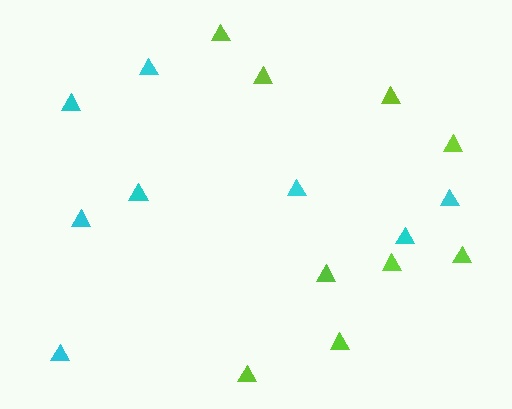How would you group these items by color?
There are 2 groups: one group of lime triangles (9) and one group of cyan triangles (8).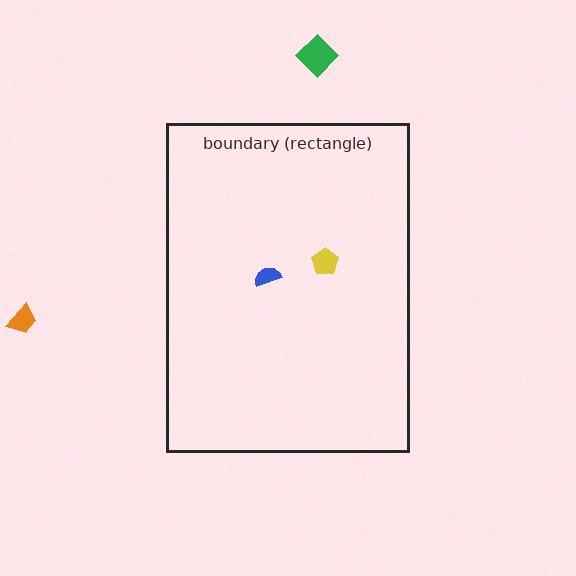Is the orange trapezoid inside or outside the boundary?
Outside.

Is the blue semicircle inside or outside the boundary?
Inside.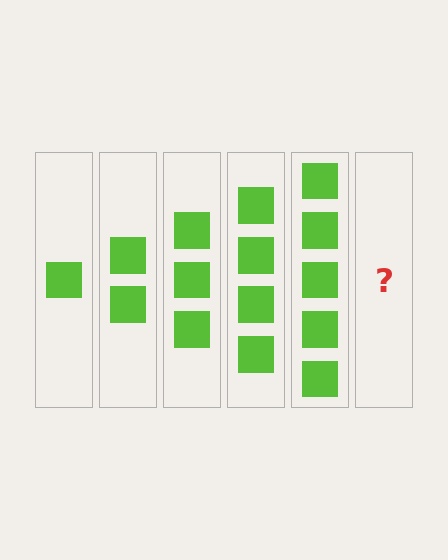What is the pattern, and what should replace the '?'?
The pattern is that each step adds one more square. The '?' should be 6 squares.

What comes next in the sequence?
The next element should be 6 squares.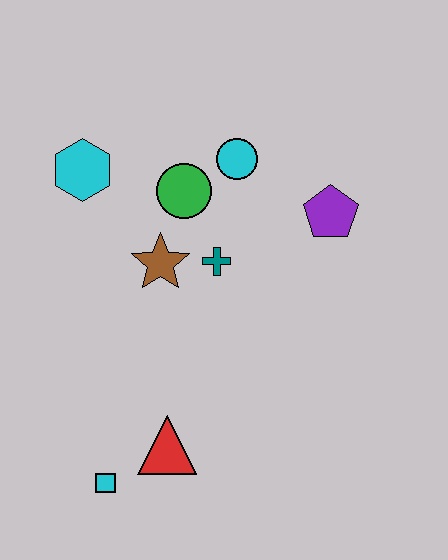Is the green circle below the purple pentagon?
No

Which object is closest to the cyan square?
The red triangle is closest to the cyan square.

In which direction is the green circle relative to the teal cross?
The green circle is above the teal cross.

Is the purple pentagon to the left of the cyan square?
No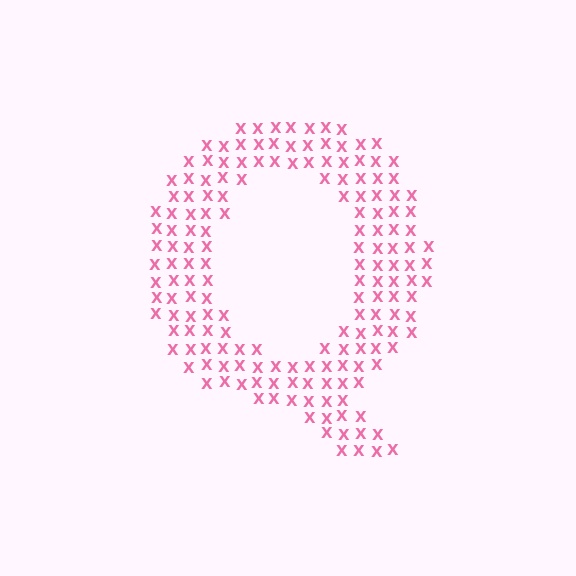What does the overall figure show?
The overall figure shows the letter Q.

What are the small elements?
The small elements are letter X's.